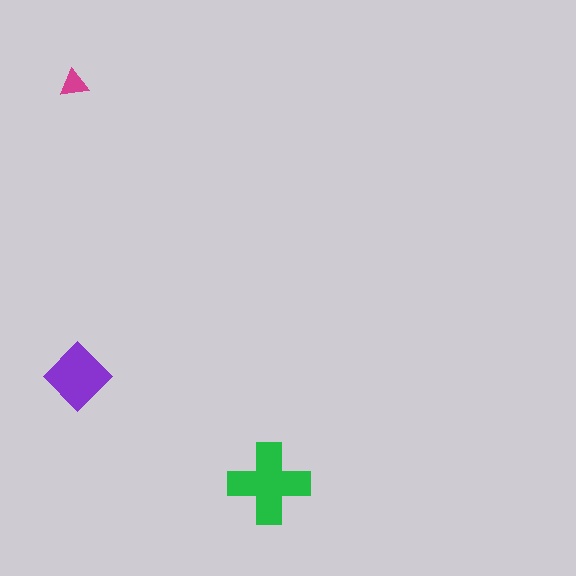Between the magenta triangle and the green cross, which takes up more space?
The green cross.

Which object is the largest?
The green cross.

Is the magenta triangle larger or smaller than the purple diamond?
Smaller.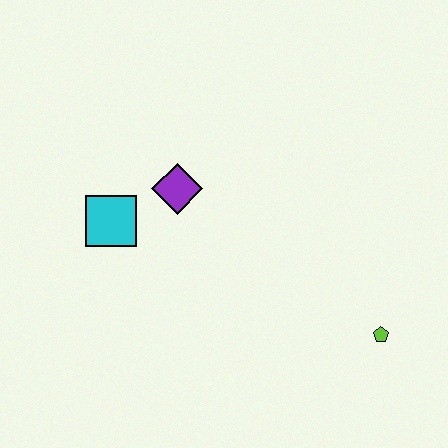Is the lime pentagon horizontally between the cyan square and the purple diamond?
No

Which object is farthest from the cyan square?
The lime pentagon is farthest from the cyan square.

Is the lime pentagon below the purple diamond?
Yes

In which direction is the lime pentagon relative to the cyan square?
The lime pentagon is to the right of the cyan square.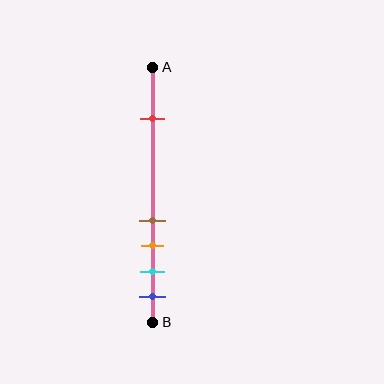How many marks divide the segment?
There are 5 marks dividing the segment.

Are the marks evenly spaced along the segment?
No, the marks are not evenly spaced.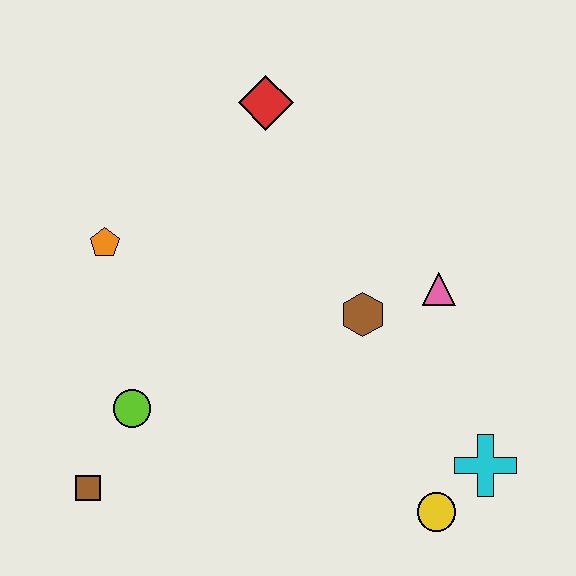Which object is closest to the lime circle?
The brown square is closest to the lime circle.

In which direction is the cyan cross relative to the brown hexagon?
The cyan cross is below the brown hexagon.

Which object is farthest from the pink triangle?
The brown square is farthest from the pink triangle.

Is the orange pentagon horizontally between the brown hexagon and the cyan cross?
No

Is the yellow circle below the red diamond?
Yes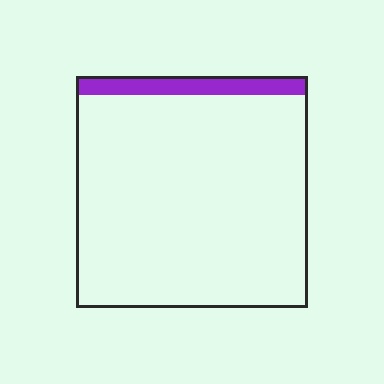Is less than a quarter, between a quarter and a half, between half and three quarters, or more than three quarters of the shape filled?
Less than a quarter.